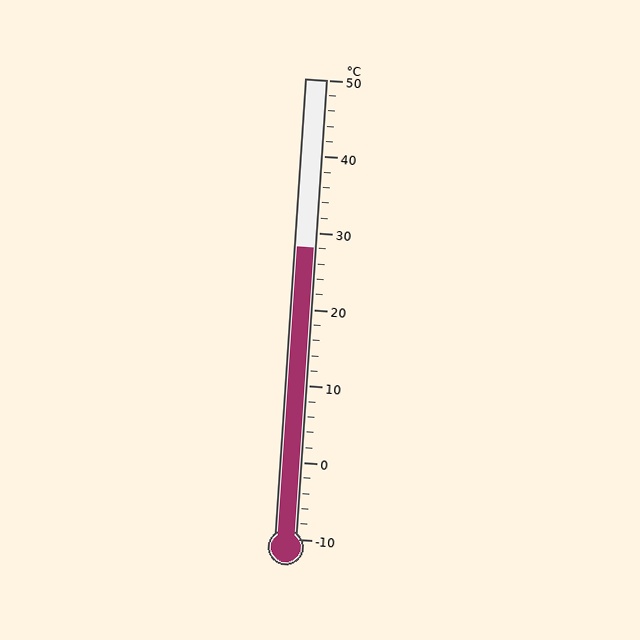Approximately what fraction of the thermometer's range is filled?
The thermometer is filled to approximately 65% of its range.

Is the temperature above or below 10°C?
The temperature is above 10°C.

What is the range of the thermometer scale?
The thermometer scale ranges from -10°C to 50°C.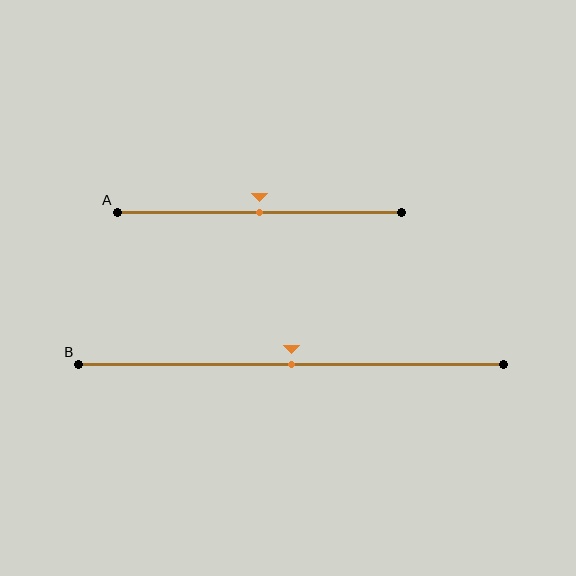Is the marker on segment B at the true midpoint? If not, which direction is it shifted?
Yes, the marker on segment B is at the true midpoint.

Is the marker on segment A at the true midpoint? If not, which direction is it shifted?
Yes, the marker on segment A is at the true midpoint.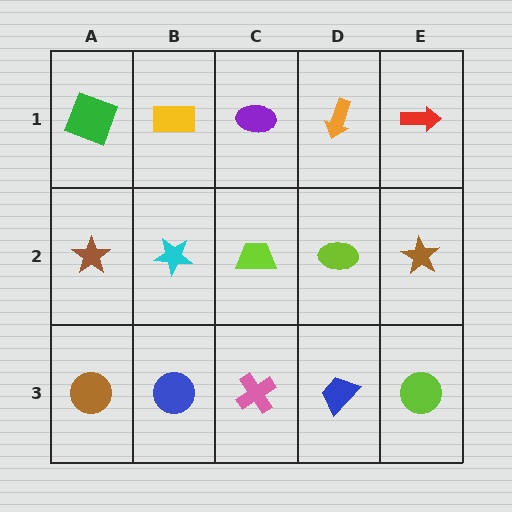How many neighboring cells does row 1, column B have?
3.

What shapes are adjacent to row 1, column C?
A lime trapezoid (row 2, column C), a yellow rectangle (row 1, column B), an orange arrow (row 1, column D).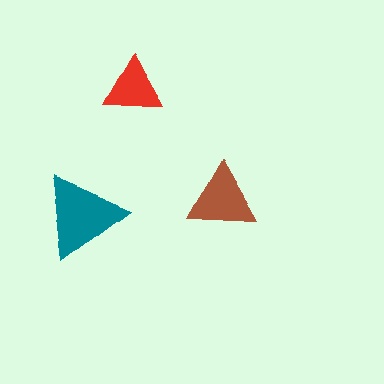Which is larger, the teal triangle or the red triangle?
The teal one.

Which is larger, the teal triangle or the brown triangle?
The teal one.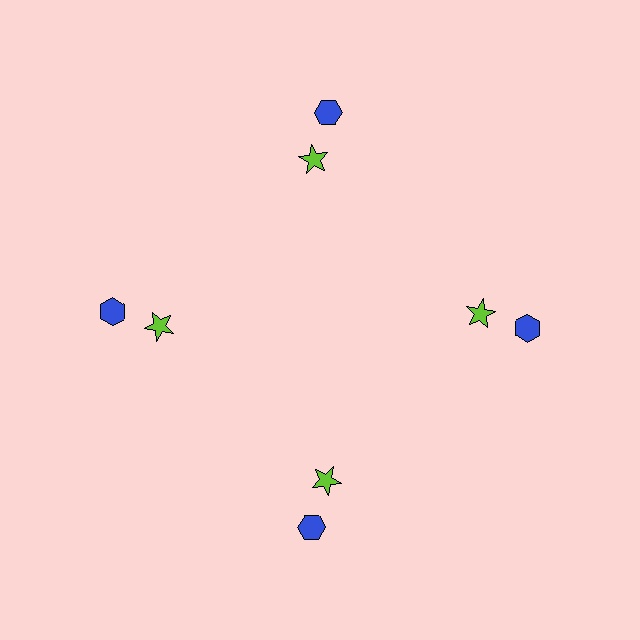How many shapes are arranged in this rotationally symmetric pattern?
There are 8 shapes, arranged in 4 groups of 2.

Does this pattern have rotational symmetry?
Yes, this pattern has 4-fold rotational symmetry. It looks the same after rotating 90 degrees around the center.